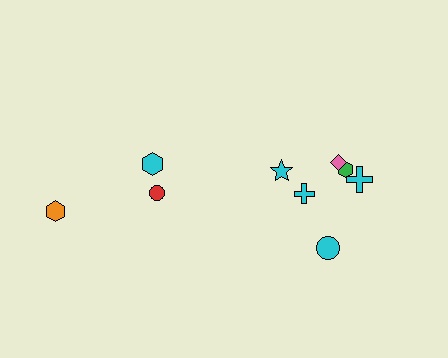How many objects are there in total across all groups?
There are 9 objects.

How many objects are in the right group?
There are 6 objects.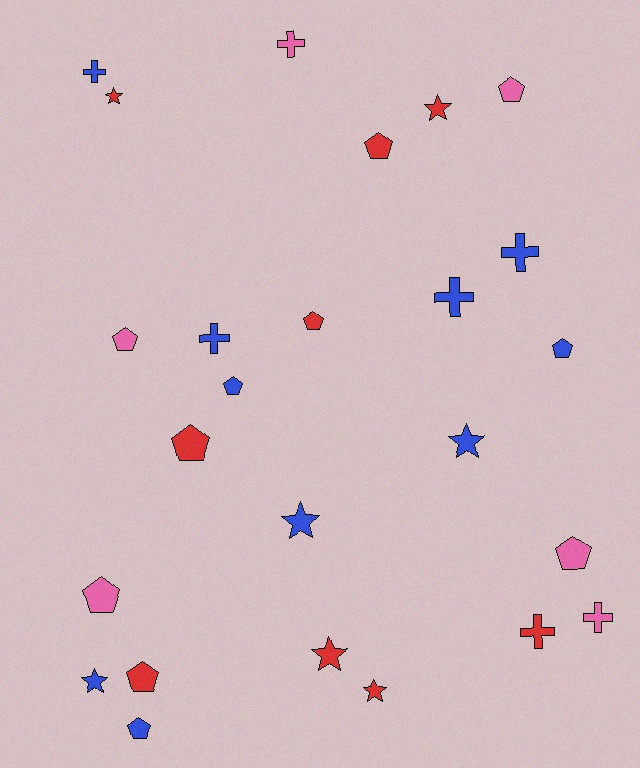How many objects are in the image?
There are 25 objects.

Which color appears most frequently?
Blue, with 10 objects.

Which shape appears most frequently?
Pentagon, with 11 objects.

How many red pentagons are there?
There are 4 red pentagons.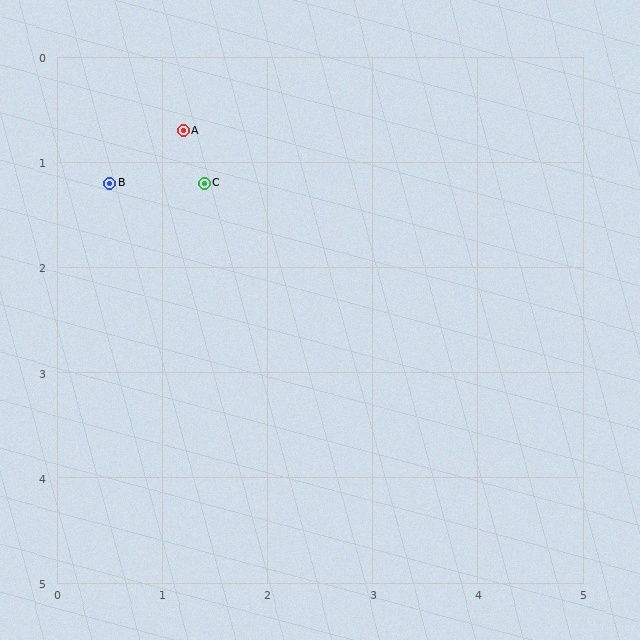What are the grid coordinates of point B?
Point B is at approximately (0.5, 1.2).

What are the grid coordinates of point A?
Point A is at approximately (1.2, 0.7).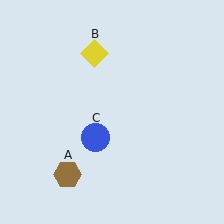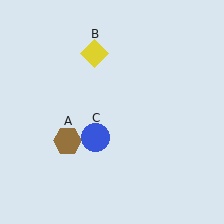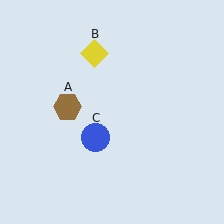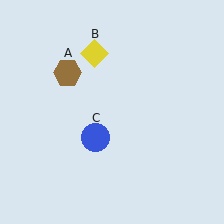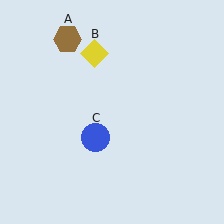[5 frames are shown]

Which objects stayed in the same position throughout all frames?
Yellow diamond (object B) and blue circle (object C) remained stationary.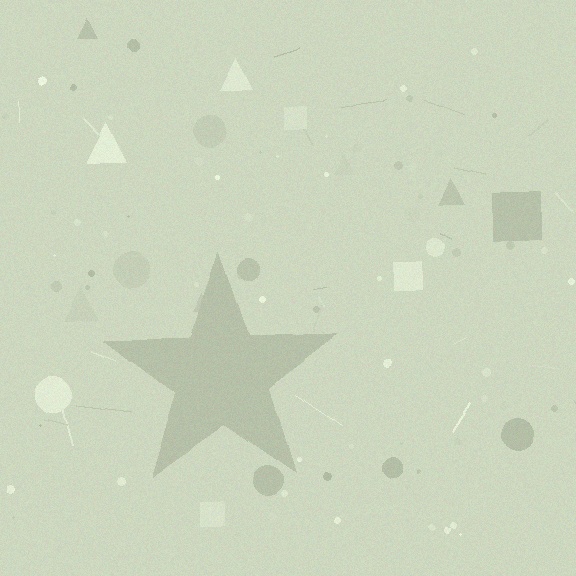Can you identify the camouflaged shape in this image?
The camouflaged shape is a star.